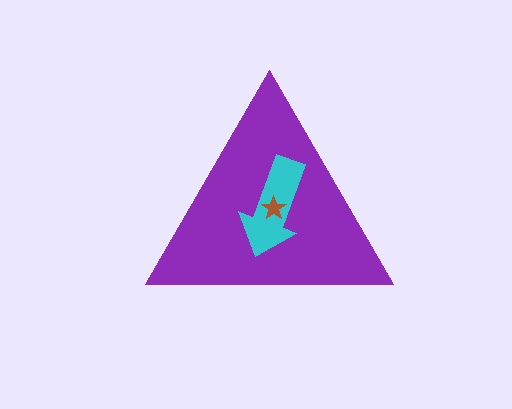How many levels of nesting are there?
3.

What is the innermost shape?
The brown star.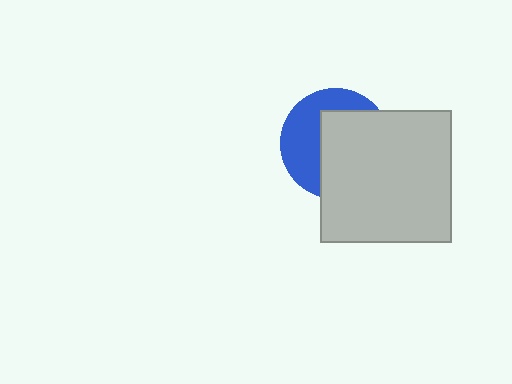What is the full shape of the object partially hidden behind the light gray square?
The partially hidden object is a blue circle.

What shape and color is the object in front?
The object in front is a light gray square.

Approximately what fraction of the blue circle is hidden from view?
Roughly 58% of the blue circle is hidden behind the light gray square.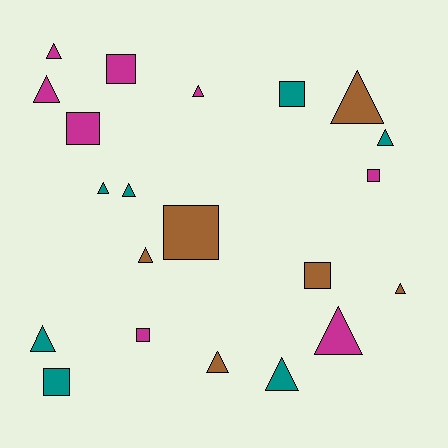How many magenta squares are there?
There are 4 magenta squares.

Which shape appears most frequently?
Triangle, with 13 objects.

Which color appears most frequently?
Magenta, with 8 objects.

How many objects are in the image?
There are 21 objects.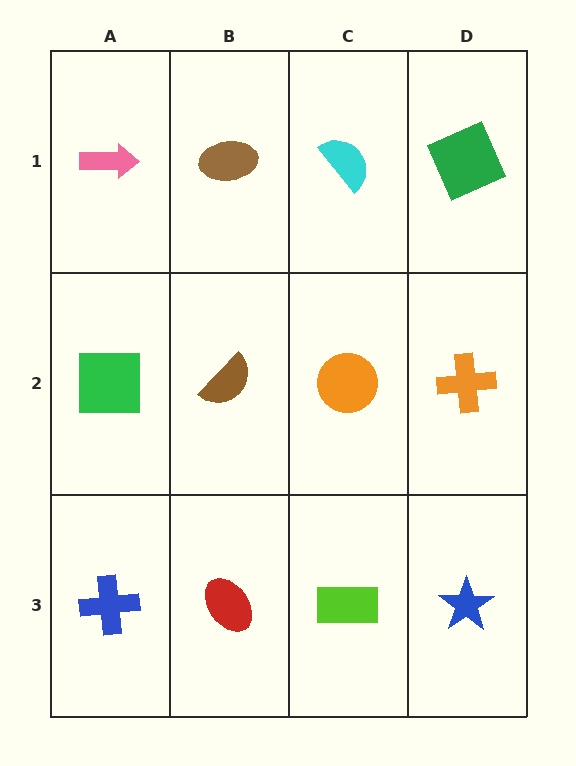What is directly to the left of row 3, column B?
A blue cross.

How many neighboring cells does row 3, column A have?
2.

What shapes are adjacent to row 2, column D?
A green square (row 1, column D), a blue star (row 3, column D), an orange circle (row 2, column C).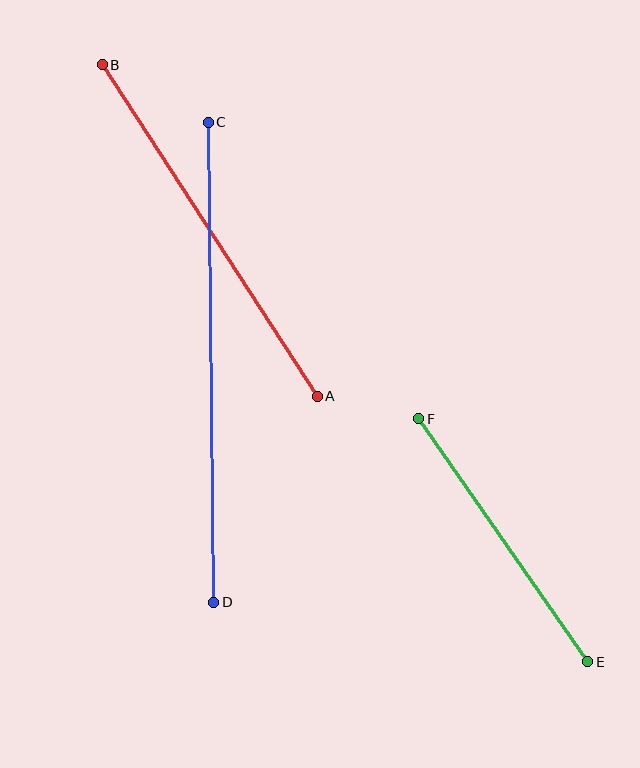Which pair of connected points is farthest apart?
Points C and D are farthest apart.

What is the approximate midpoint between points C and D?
The midpoint is at approximately (211, 362) pixels.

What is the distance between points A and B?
The distance is approximately 395 pixels.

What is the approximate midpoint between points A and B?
The midpoint is at approximately (210, 231) pixels.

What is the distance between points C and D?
The distance is approximately 480 pixels.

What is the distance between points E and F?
The distance is approximately 296 pixels.